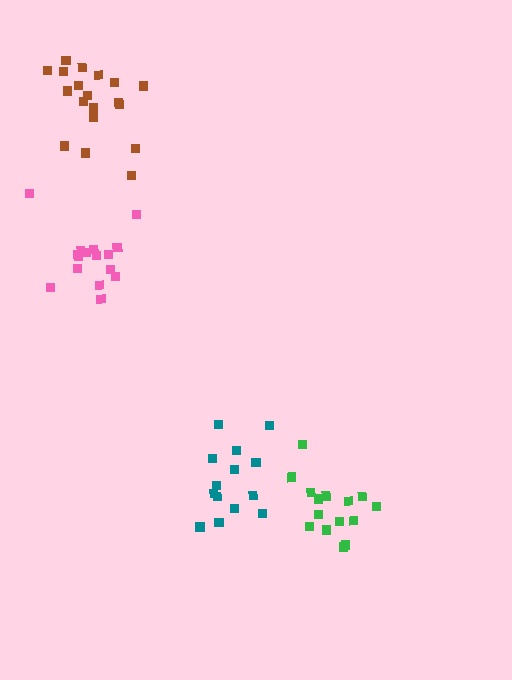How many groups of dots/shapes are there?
There are 4 groups.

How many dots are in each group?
Group 1: 16 dots, Group 2: 19 dots, Group 3: 15 dots, Group 4: 14 dots (64 total).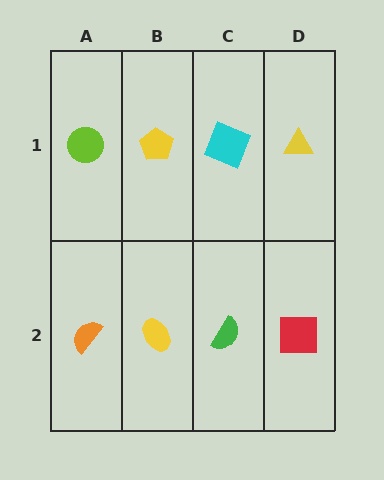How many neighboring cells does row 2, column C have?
3.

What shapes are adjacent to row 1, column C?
A green semicircle (row 2, column C), a yellow pentagon (row 1, column B), a yellow triangle (row 1, column D).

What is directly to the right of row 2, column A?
A yellow ellipse.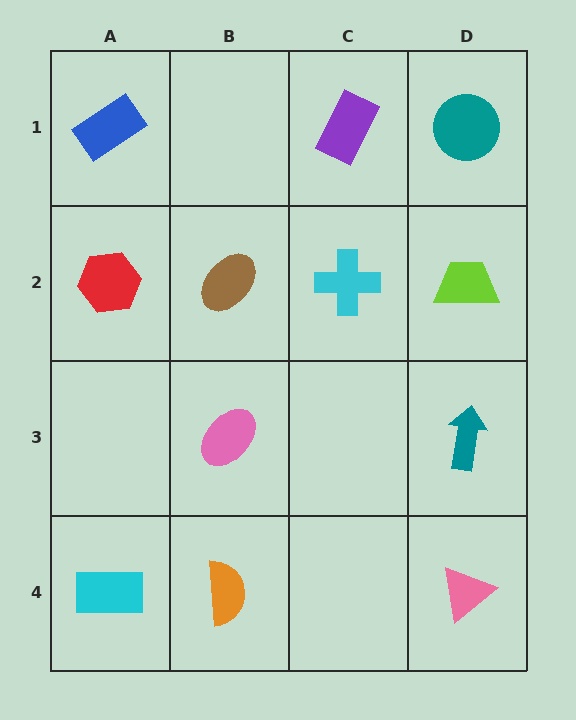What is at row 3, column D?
A teal arrow.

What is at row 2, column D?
A lime trapezoid.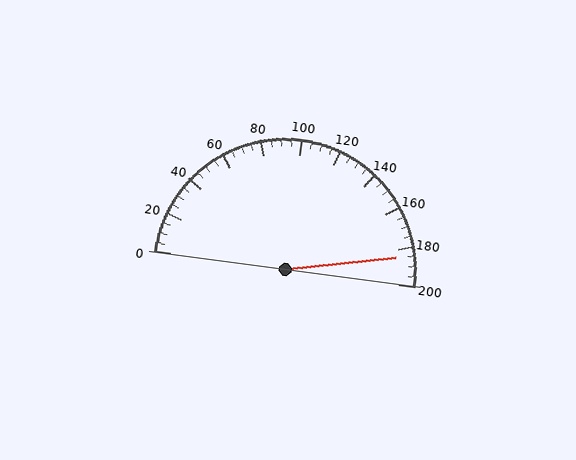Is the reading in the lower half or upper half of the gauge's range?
The reading is in the upper half of the range (0 to 200).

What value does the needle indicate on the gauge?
The needle indicates approximately 185.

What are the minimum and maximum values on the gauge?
The gauge ranges from 0 to 200.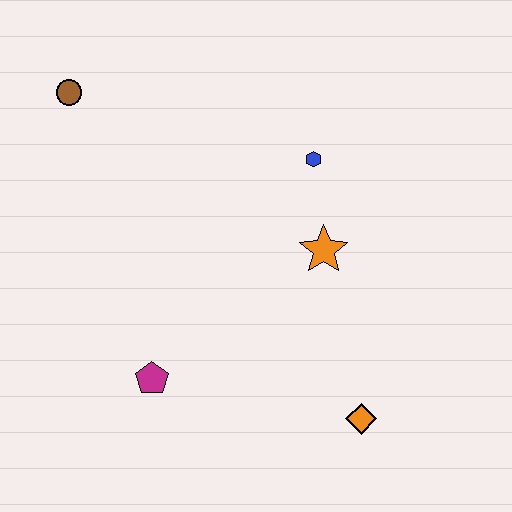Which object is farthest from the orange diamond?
The brown circle is farthest from the orange diamond.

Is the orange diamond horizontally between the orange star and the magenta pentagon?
No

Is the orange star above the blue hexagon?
No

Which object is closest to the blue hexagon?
The orange star is closest to the blue hexagon.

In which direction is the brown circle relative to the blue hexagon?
The brown circle is to the left of the blue hexagon.